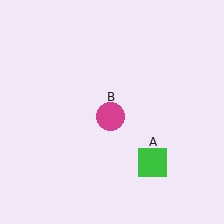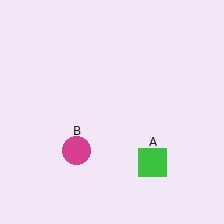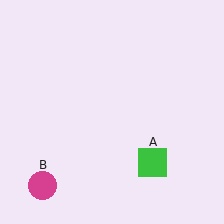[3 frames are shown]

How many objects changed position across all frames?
1 object changed position: magenta circle (object B).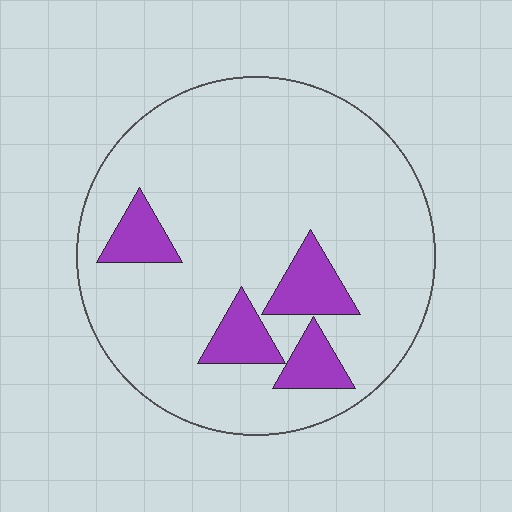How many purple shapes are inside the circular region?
4.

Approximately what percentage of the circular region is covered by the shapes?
Approximately 15%.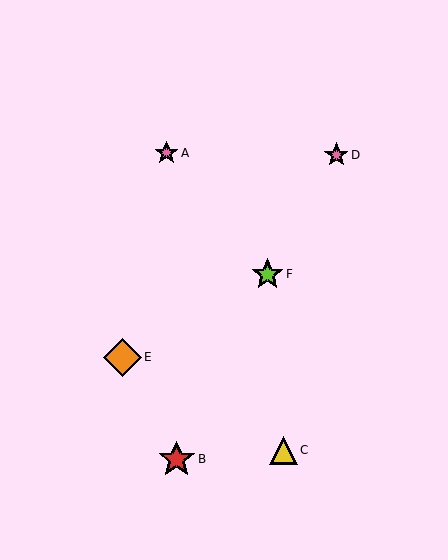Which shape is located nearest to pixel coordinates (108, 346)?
The orange diamond (labeled E) at (122, 357) is nearest to that location.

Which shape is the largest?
The orange diamond (labeled E) is the largest.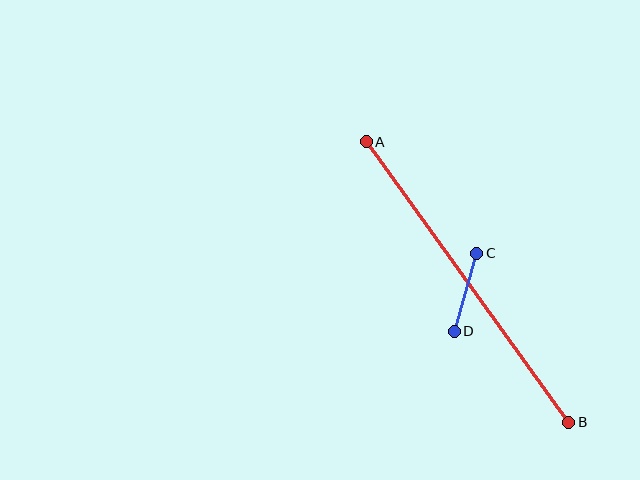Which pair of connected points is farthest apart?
Points A and B are farthest apart.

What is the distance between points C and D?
The distance is approximately 81 pixels.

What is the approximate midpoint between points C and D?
The midpoint is at approximately (466, 292) pixels.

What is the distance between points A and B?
The distance is approximately 346 pixels.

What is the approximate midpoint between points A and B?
The midpoint is at approximately (467, 282) pixels.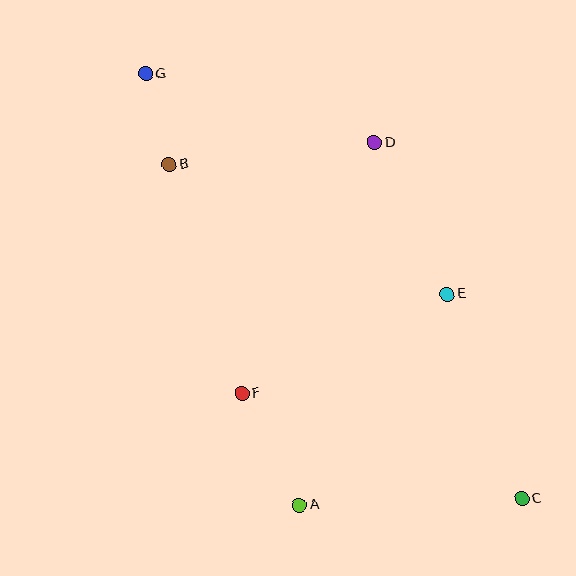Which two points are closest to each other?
Points B and G are closest to each other.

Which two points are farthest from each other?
Points C and G are farthest from each other.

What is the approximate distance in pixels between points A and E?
The distance between A and E is approximately 258 pixels.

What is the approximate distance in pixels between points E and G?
The distance between E and G is approximately 373 pixels.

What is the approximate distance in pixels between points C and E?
The distance between C and E is approximately 218 pixels.